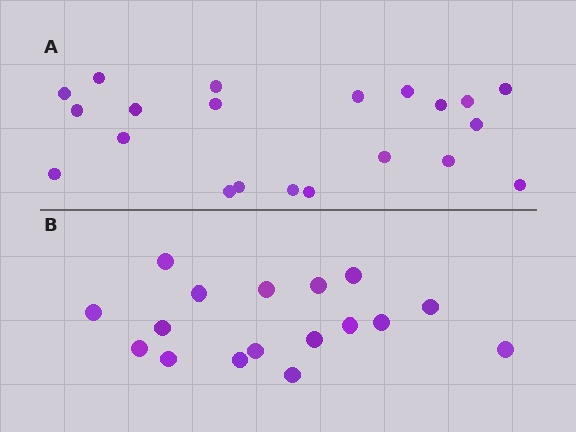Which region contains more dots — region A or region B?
Region A (the top region) has more dots.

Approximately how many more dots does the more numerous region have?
Region A has about 4 more dots than region B.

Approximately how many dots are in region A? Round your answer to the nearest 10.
About 20 dots. (The exact count is 21, which rounds to 20.)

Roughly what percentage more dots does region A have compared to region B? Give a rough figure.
About 25% more.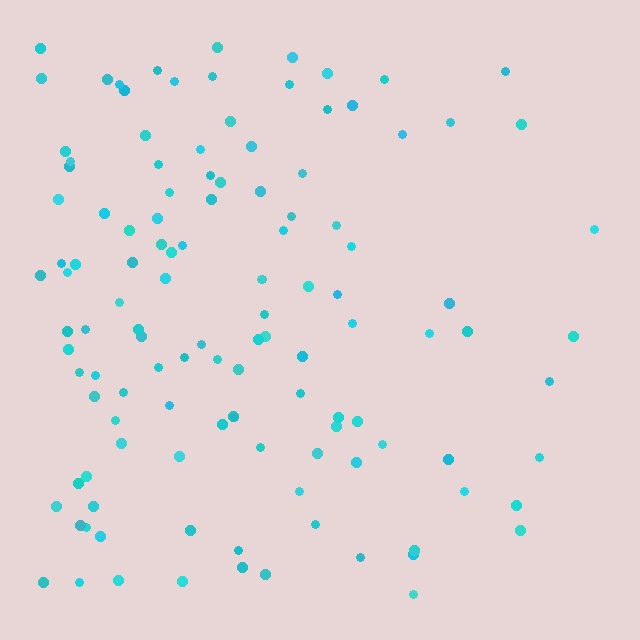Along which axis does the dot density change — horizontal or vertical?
Horizontal.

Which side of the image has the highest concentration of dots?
The left.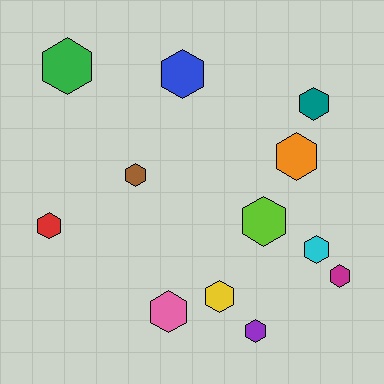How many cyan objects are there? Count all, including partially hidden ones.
There is 1 cyan object.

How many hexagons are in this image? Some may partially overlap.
There are 12 hexagons.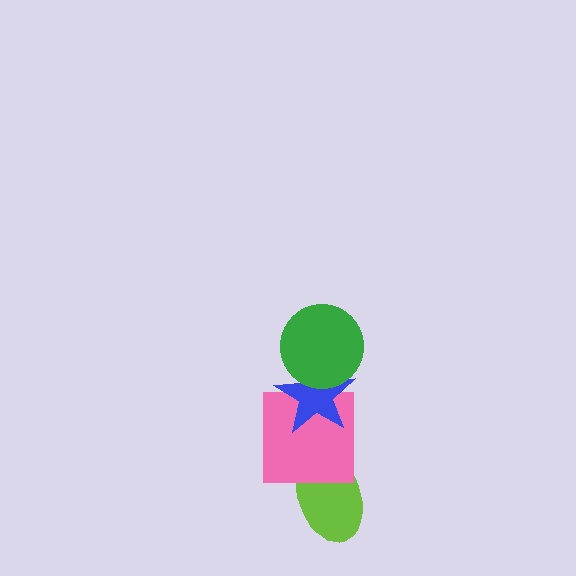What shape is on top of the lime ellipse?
The pink square is on top of the lime ellipse.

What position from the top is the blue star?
The blue star is 2nd from the top.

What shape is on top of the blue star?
The green circle is on top of the blue star.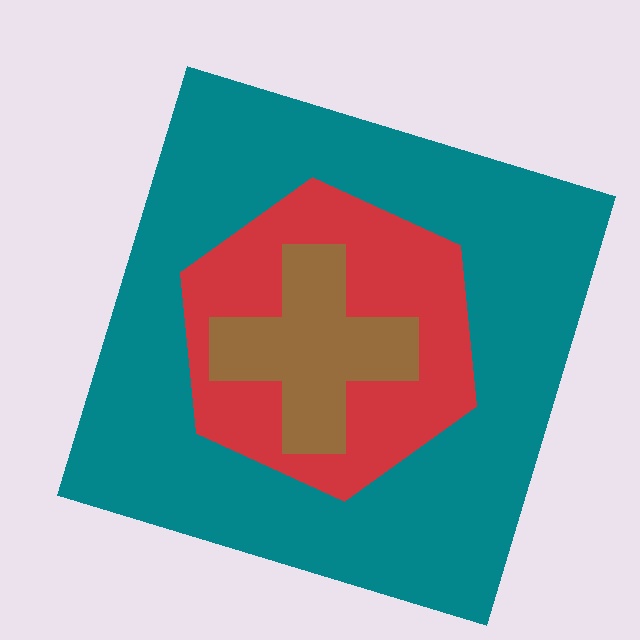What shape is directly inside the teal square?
The red hexagon.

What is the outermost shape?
The teal square.